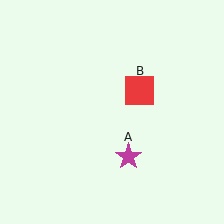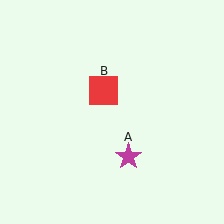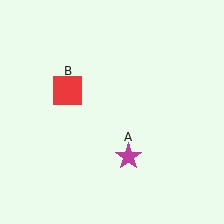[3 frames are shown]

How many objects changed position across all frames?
1 object changed position: red square (object B).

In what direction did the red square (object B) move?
The red square (object B) moved left.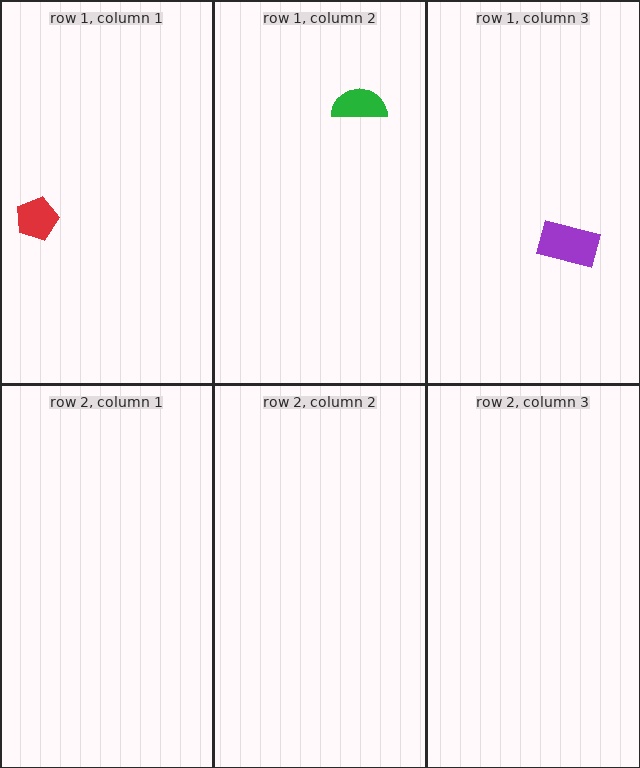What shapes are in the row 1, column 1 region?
The red pentagon.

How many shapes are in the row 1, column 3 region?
1.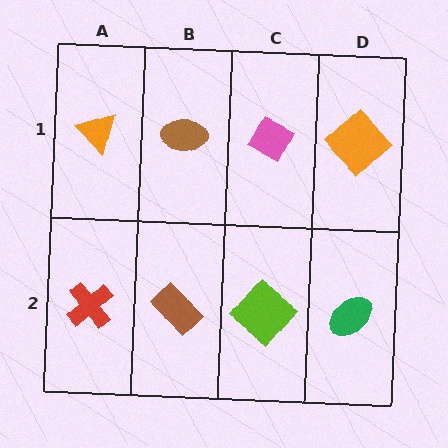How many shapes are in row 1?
4 shapes.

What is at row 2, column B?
A brown rectangle.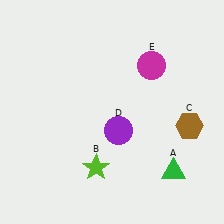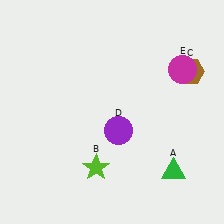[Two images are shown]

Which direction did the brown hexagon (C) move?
The brown hexagon (C) moved up.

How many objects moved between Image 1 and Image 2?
2 objects moved between the two images.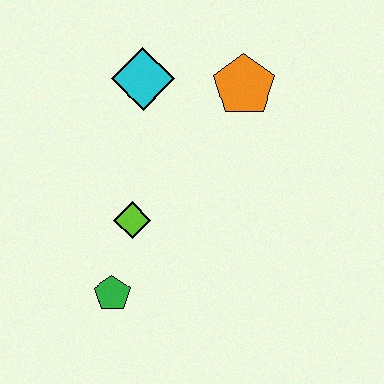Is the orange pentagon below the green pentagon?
No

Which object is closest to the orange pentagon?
The cyan diamond is closest to the orange pentagon.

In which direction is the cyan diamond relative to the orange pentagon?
The cyan diamond is to the left of the orange pentagon.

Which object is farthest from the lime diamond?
The orange pentagon is farthest from the lime diamond.